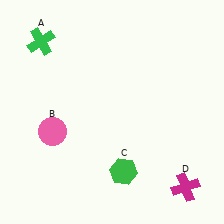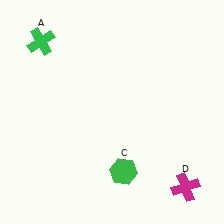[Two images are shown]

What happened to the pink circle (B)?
The pink circle (B) was removed in Image 2. It was in the bottom-left area of Image 1.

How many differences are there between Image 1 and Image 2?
There is 1 difference between the two images.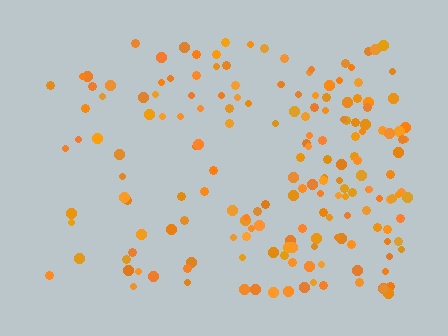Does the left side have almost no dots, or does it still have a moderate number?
Still a moderate number, just noticeably fewer than the right.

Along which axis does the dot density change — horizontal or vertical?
Horizontal.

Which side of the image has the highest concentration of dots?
The right.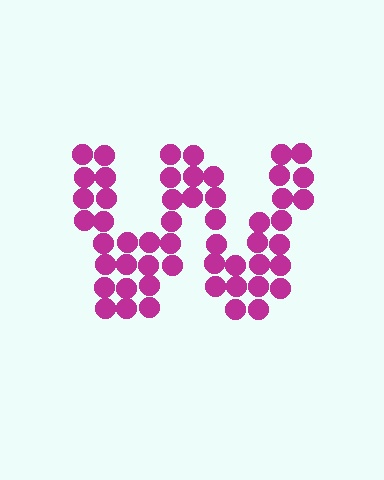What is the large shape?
The large shape is the letter W.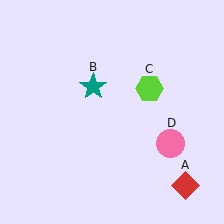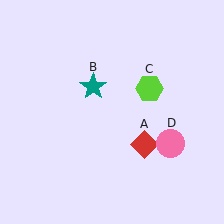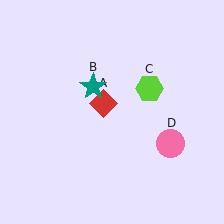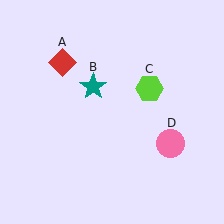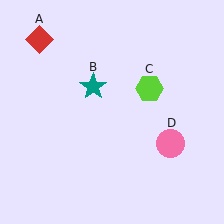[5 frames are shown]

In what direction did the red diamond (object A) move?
The red diamond (object A) moved up and to the left.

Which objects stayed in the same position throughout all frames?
Teal star (object B) and lime hexagon (object C) and pink circle (object D) remained stationary.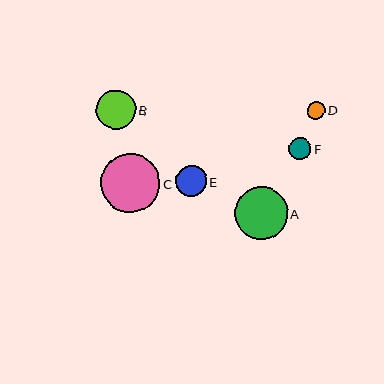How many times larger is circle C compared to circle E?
Circle C is approximately 1.9 times the size of circle E.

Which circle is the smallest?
Circle D is the smallest with a size of approximately 18 pixels.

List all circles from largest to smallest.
From largest to smallest: C, A, B, E, F, D.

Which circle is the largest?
Circle C is the largest with a size of approximately 59 pixels.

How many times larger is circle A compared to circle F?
Circle A is approximately 2.4 times the size of circle F.